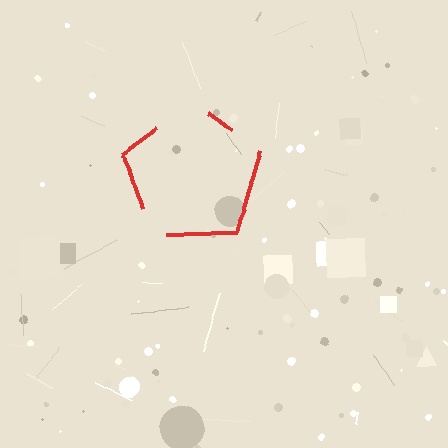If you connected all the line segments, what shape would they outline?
They would outline a pentagon.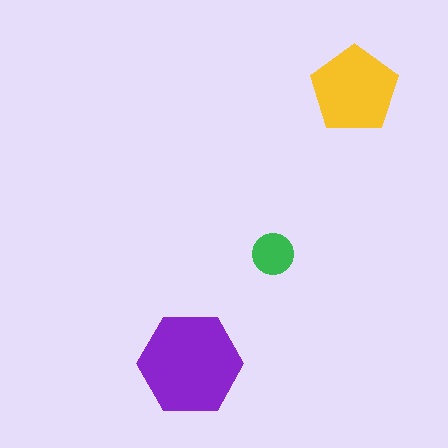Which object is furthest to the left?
The purple hexagon is leftmost.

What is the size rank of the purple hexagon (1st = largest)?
1st.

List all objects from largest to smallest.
The purple hexagon, the yellow pentagon, the green circle.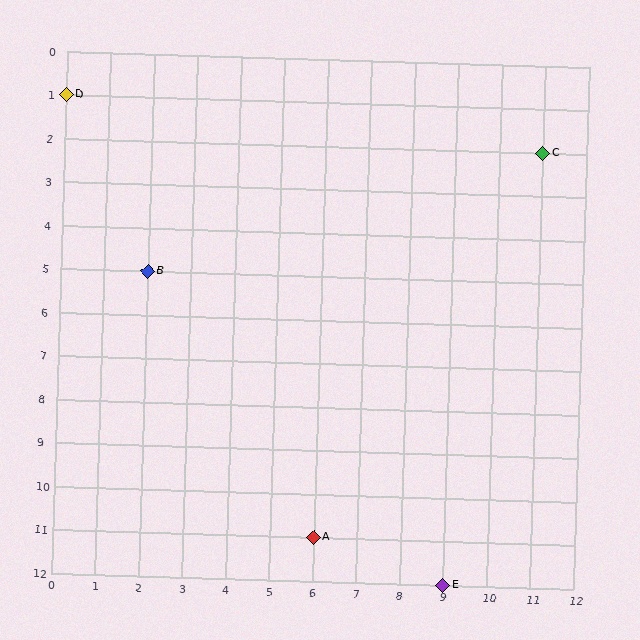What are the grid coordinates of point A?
Point A is at grid coordinates (6, 11).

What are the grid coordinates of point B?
Point B is at grid coordinates (2, 5).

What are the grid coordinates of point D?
Point D is at grid coordinates (0, 1).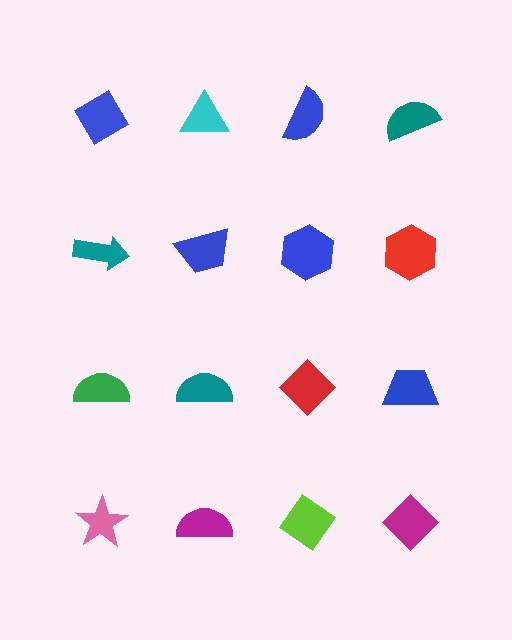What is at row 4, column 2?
A magenta semicircle.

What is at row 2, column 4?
A red hexagon.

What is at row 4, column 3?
A lime diamond.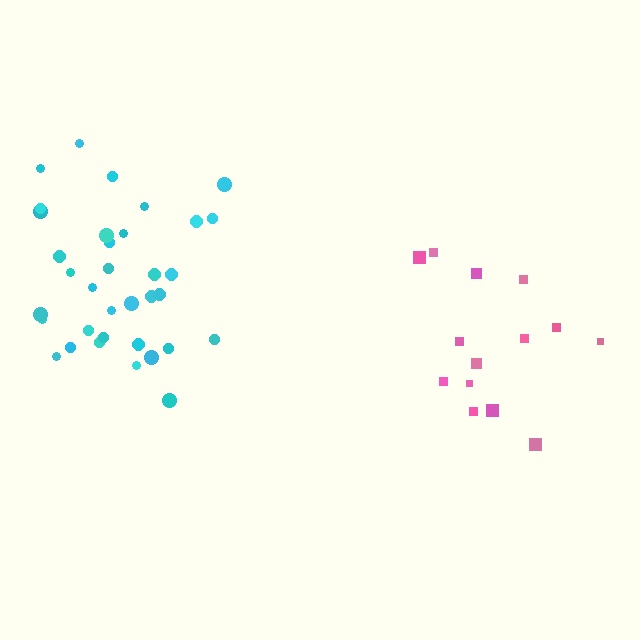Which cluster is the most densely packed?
Cyan.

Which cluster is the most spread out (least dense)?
Pink.